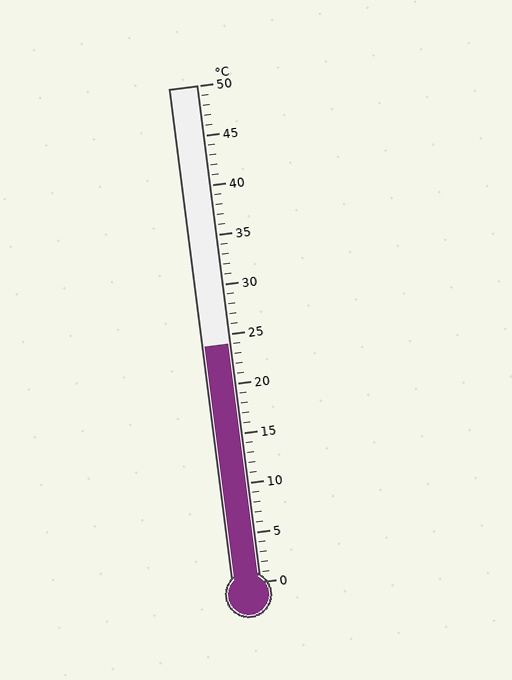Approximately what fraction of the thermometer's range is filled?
The thermometer is filled to approximately 50% of its range.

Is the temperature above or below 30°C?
The temperature is below 30°C.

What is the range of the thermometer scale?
The thermometer scale ranges from 0°C to 50°C.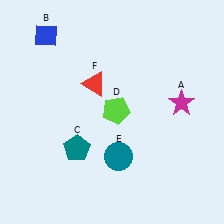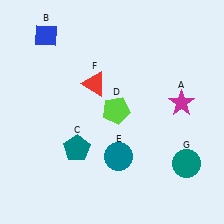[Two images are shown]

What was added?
A teal circle (G) was added in Image 2.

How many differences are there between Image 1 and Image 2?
There is 1 difference between the two images.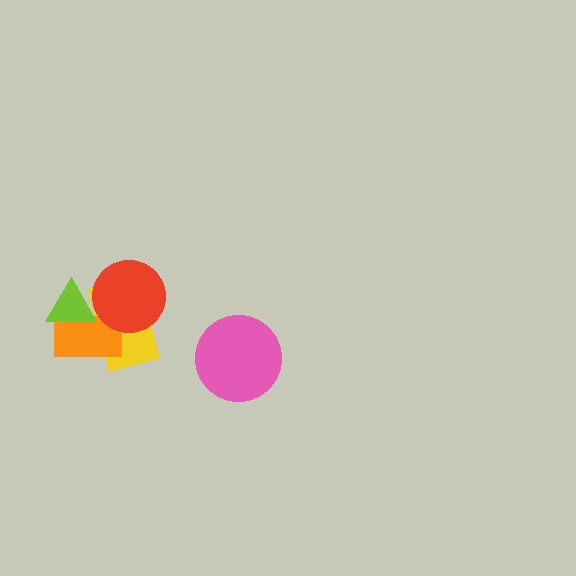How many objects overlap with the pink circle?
0 objects overlap with the pink circle.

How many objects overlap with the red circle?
3 objects overlap with the red circle.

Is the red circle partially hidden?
Yes, it is partially covered by another shape.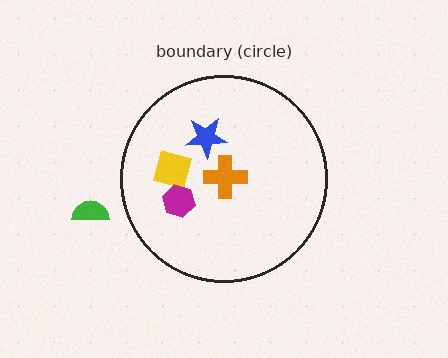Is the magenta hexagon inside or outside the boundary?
Inside.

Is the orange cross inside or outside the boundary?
Inside.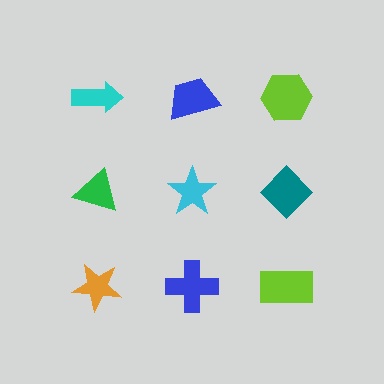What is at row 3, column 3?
A lime rectangle.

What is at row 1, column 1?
A cyan arrow.